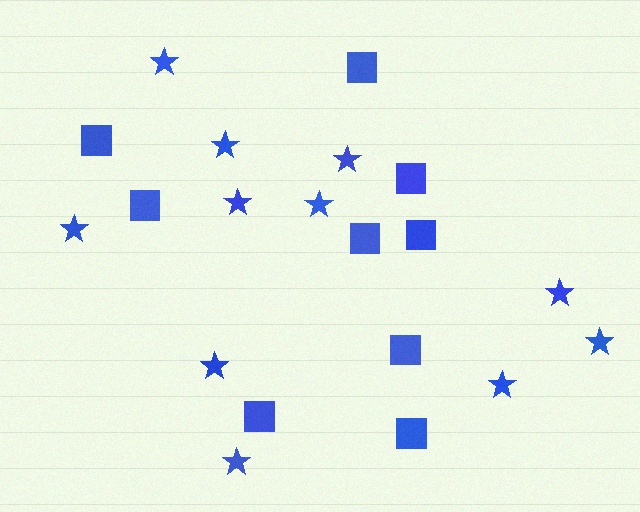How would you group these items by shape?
There are 2 groups: one group of squares (9) and one group of stars (11).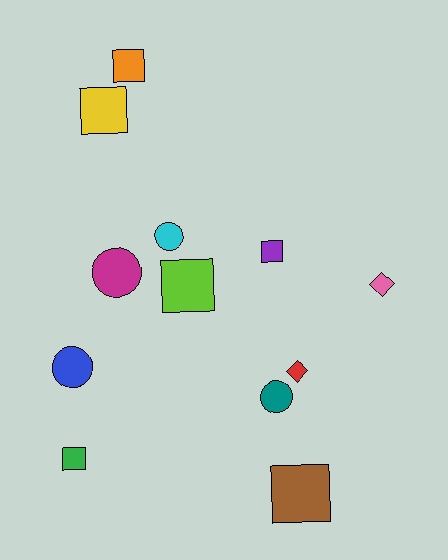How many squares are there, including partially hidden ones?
There are 6 squares.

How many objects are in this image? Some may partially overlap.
There are 12 objects.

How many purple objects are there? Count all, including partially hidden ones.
There is 1 purple object.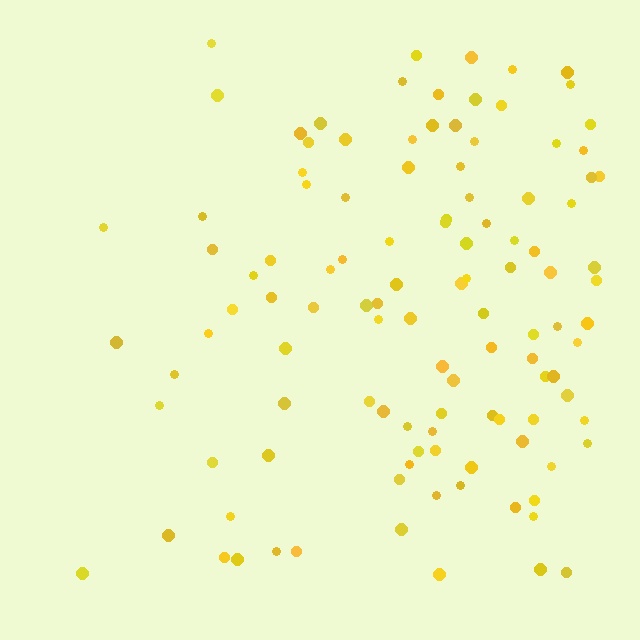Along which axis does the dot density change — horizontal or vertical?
Horizontal.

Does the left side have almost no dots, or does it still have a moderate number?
Still a moderate number, just noticeably fewer than the right.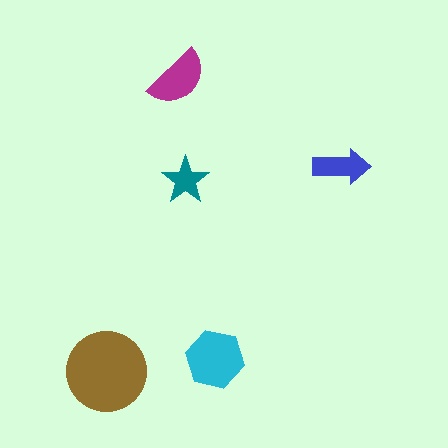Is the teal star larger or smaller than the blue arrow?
Smaller.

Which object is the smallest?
The teal star.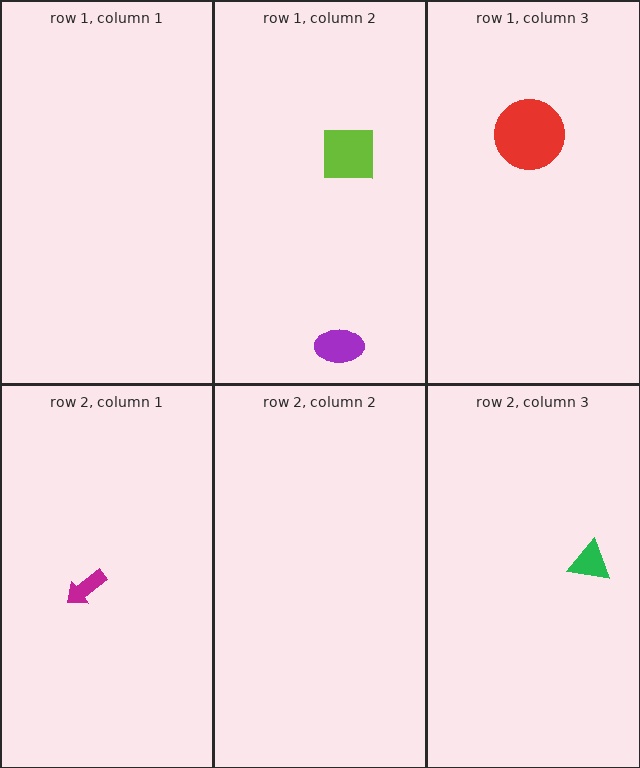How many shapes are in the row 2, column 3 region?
1.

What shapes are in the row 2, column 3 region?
The green triangle.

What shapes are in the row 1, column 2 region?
The purple ellipse, the lime square.